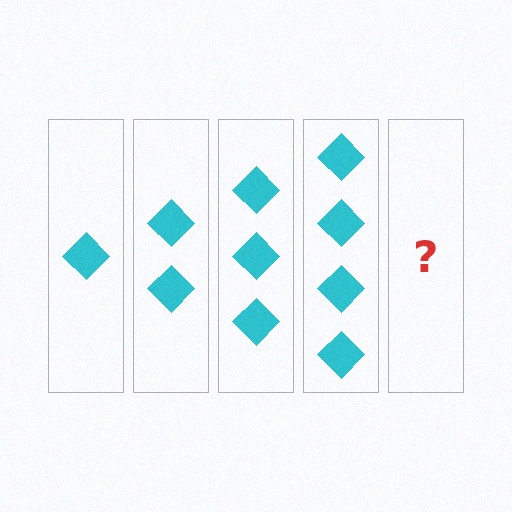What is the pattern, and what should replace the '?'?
The pattern is that each step adds one more diamond. The '?' should be 5 diamonds.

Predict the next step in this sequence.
The next step is 5 diamonds.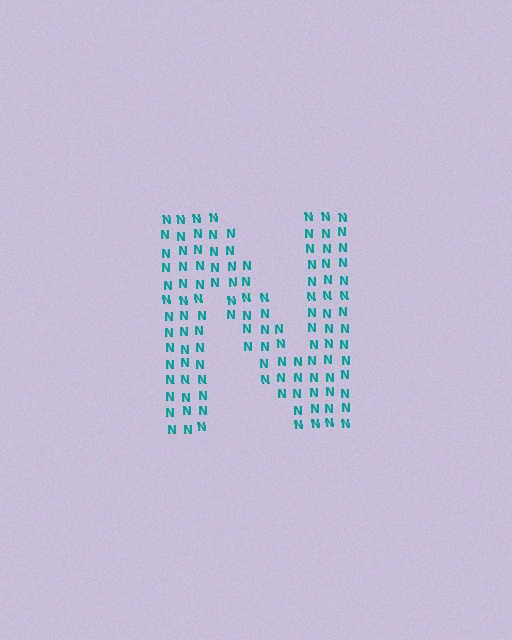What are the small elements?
The small elements are letter N's.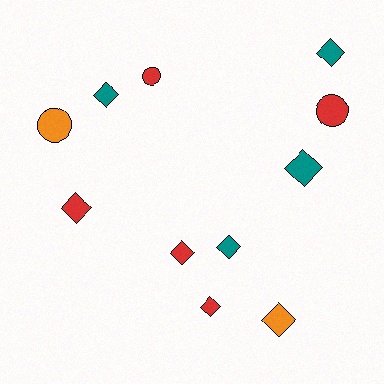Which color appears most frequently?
Red, with 5 objects.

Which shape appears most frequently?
Diamond, with 8 objects.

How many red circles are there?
There are 2 red circles.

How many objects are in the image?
There are 11 objects.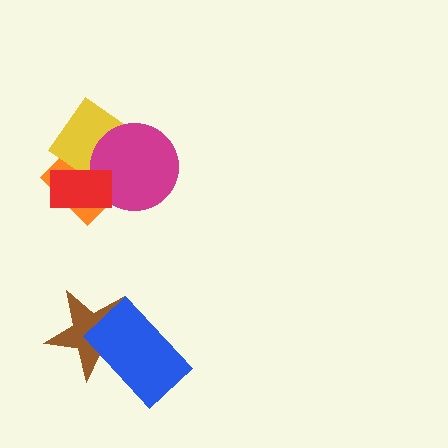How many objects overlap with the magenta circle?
3 objects overlap with the magenta circle.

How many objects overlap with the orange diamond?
3 objects overlap with the orange diamond.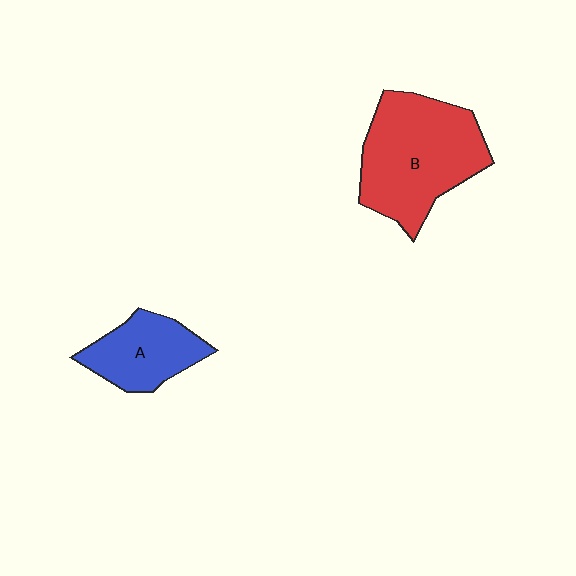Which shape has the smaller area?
Shape A (blue).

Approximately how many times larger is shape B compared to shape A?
Approximately 1.8 times.